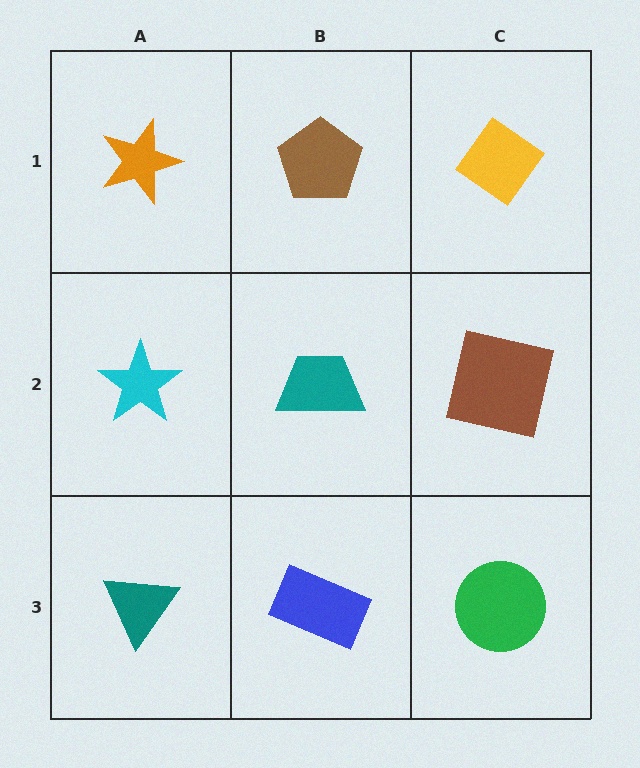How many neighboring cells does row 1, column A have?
2.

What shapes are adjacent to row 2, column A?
An orange star (row 1, column A), a teal triangle (row 3, column A), a teal trapezoid (row 2, column B).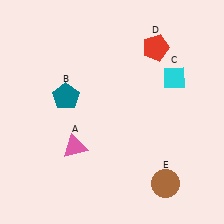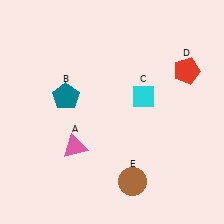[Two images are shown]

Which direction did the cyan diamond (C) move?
The cyan diamond (C) moved left.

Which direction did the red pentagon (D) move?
The red pentagon (D) moved right.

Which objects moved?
The objects that moved are: the cyan diamond (C), the red pentagon (D), the brown circle (E).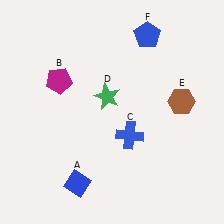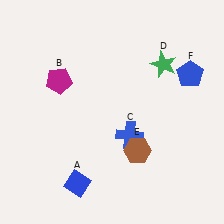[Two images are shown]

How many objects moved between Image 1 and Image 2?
3 objects moved between the two images.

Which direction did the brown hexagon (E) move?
The brown hexagon (E) moved down.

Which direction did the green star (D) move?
The green star (D) moved right.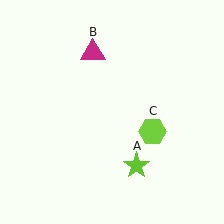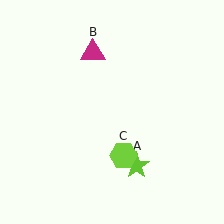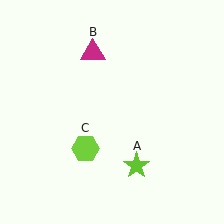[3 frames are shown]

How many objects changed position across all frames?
1 object changed position: lime hexagon (object C).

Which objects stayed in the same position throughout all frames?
Lime star (object A) and magenta triangle (object B) remained stationary.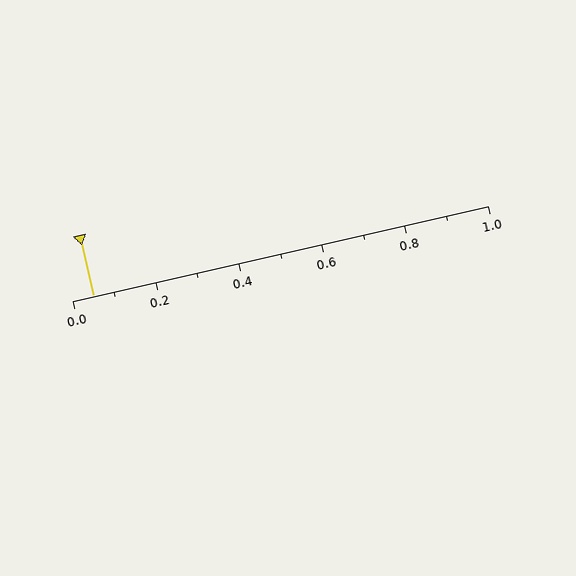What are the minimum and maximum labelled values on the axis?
The axis runs from 0.0 to 1.0.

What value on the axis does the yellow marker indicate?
The marker indicates approximately 0.05.